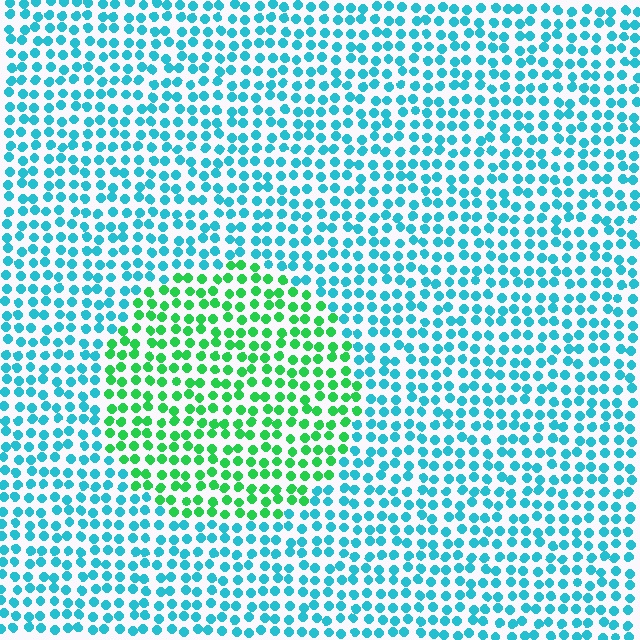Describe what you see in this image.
The image is filled with small cyan elements in a uniform arrangement. A circle-shaped region is visible where the elements are tinted to a slightly different hue, forming a subtle color boundary.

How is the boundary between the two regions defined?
The boundary is defined purely by a slight shift in hue (about 53 degrees). Spacing, size, and orientation are identical on both sides.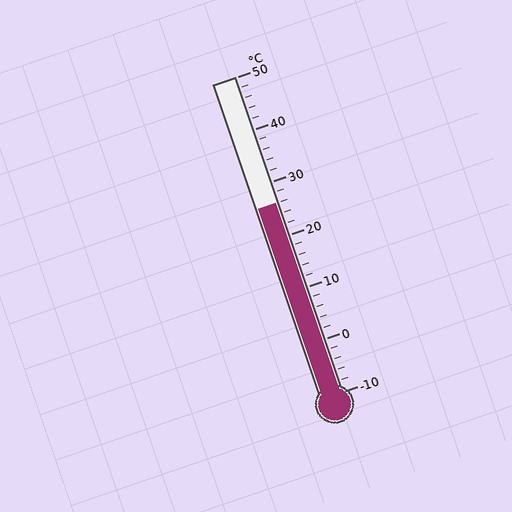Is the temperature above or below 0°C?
The temperature is above 0°C.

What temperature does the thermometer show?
The thermometer shows approximately 26°C.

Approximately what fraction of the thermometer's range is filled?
The thermometer is filled to approximately 60% of its range.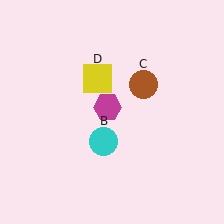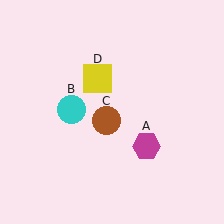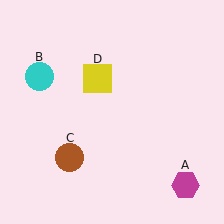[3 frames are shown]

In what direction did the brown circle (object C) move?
The brown circle (object C) moved down and to the left.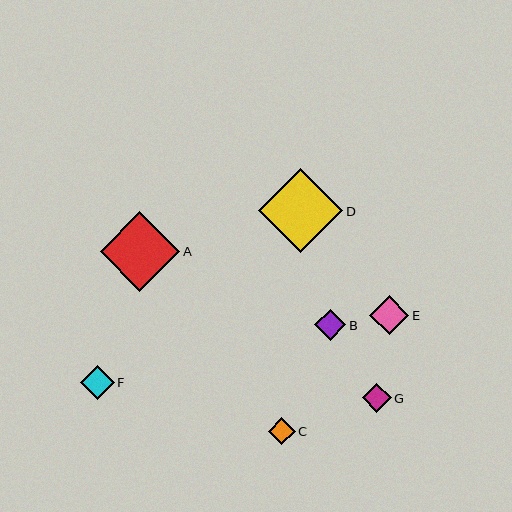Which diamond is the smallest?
Diamond C is the smallest with a size of approximately 27 pixels.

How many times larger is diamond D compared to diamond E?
Diamond D is approximately 2.2 times the size of diamond E.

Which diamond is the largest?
Diamond D is the largest with a size of approximately 84 pixels.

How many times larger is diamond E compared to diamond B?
Diamond E is approximately 1.3 times the size of diamond B.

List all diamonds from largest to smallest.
From largest to smallest: D, A, E, F, B, G, C.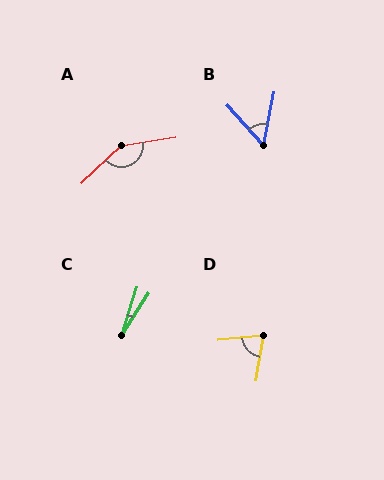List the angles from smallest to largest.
C (15°), B (53°), D (75°), A (145°).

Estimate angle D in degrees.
Approximately 75 degrees.